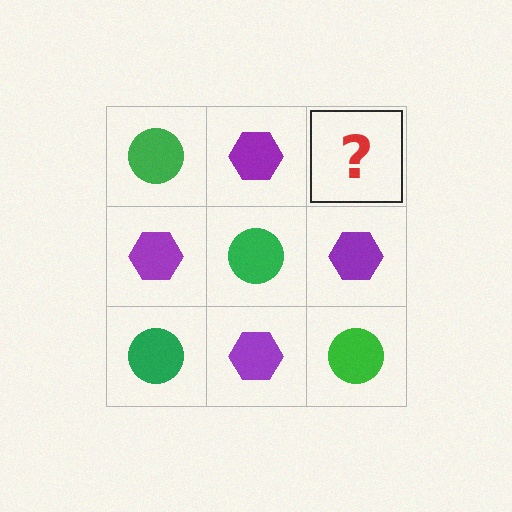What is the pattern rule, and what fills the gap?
The rule is that it alternates green circle and purple hexagon in a checkerboard pattern. The gap should be filled with a green circle.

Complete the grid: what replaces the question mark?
The question mark should be replaced with a green circle.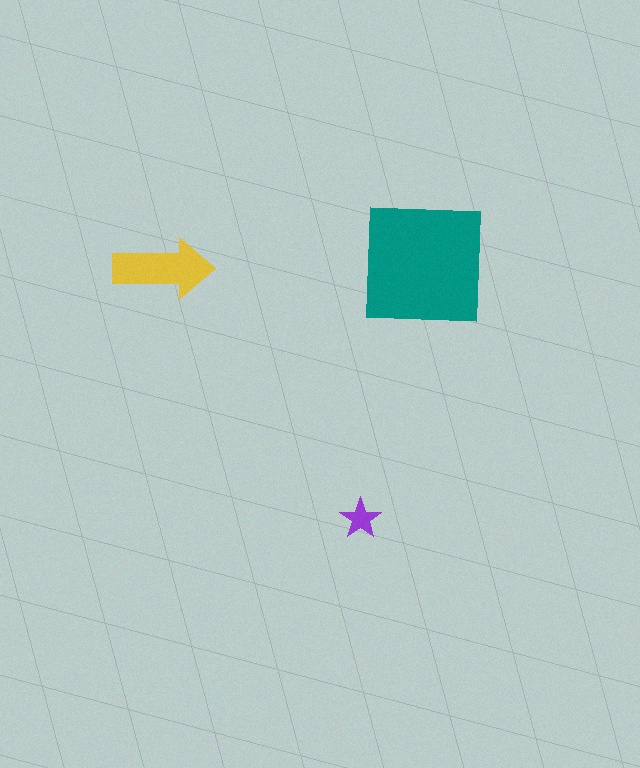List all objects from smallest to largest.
The purple star, the yellow arrow, the teal square.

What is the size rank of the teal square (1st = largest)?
1st.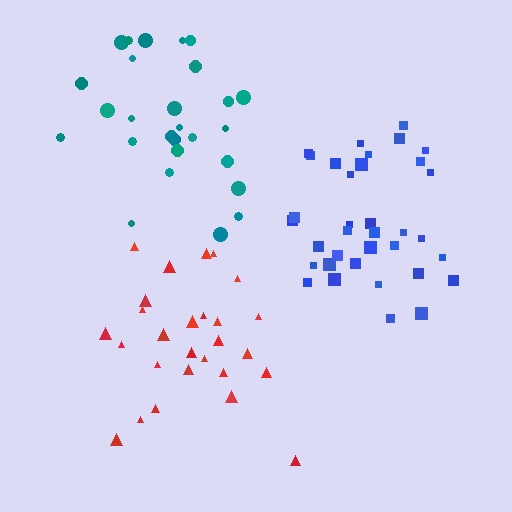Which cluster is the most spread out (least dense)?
Red.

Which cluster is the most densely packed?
Blue.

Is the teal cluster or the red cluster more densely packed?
Teal.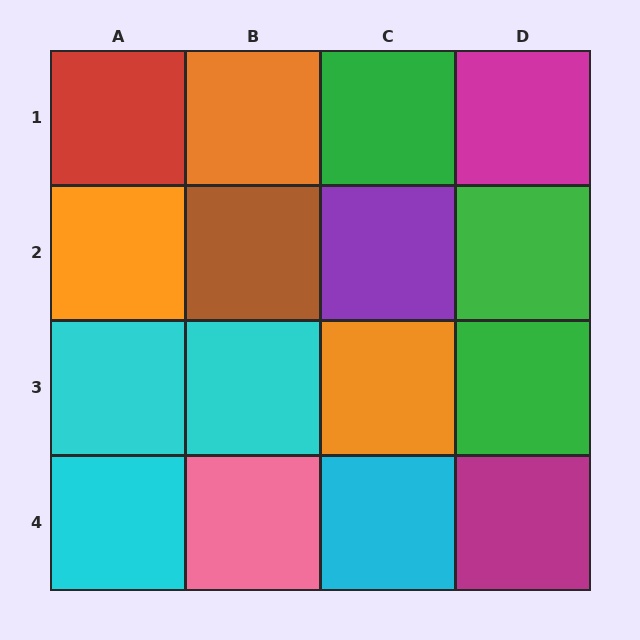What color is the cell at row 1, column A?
Red.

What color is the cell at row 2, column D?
Green.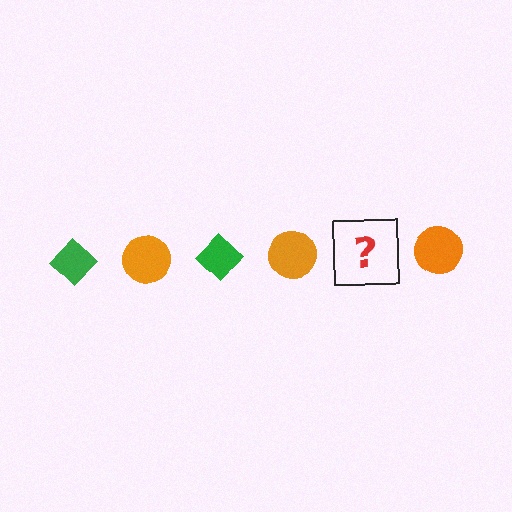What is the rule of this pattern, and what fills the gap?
The rule is that the pattern alternates between green diamond and orange circle. The gap should be filled with a green diamond.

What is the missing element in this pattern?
The missing element is a green diamond.